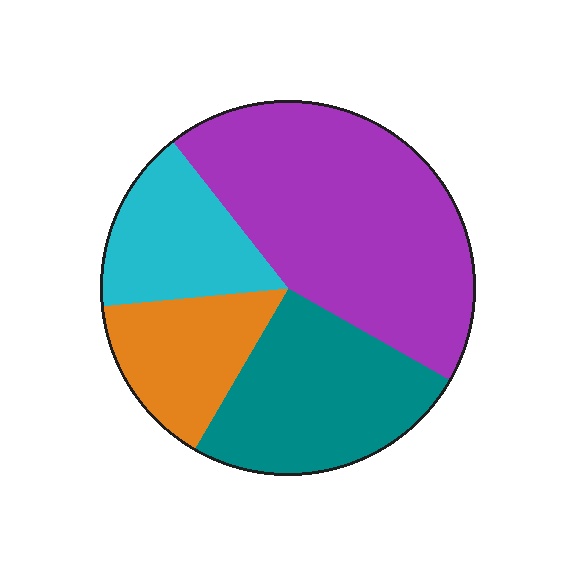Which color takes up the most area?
Purple, at roughly 45%.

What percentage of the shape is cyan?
Cyan takes up about one sixth (1/6) of the shape.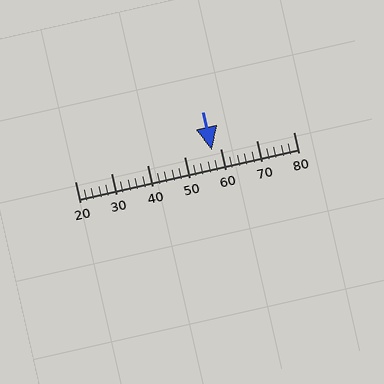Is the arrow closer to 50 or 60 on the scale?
The arrow is closer to 60.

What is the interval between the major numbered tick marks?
The major tick marks are spaced 10 units apart.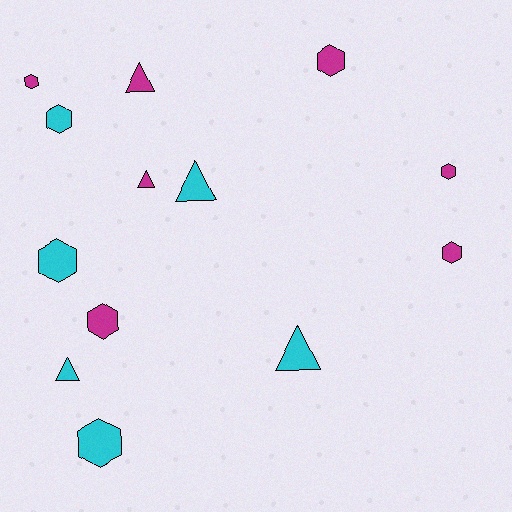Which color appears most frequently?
Magenta, with 7 objects.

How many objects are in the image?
There are 13 objects.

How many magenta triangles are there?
There are 2 magenta triangles.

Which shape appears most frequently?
Hexagon, with 8 objects.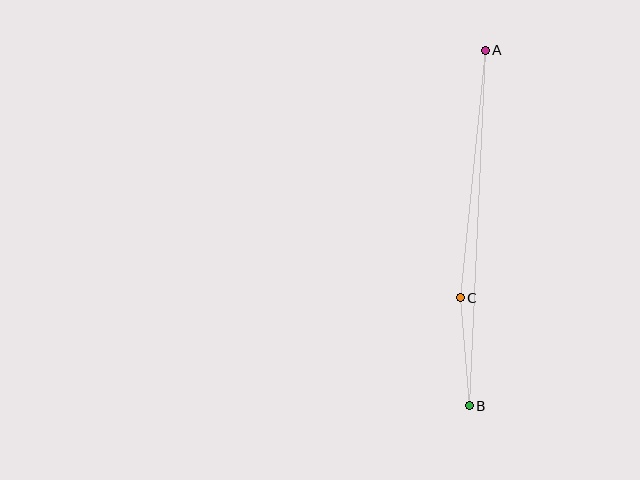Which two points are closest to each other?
Points B and C are closest to each other.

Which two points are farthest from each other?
Points A and B are farthest from each other.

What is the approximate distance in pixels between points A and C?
The distance between A and C is approximately 249 pixels.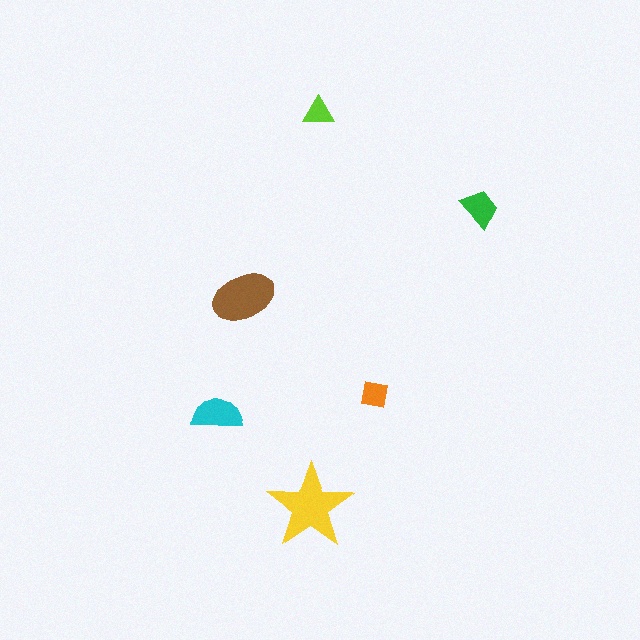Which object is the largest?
The yellow star.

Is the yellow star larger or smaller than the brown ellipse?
Larger.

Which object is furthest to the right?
The green trapezoid is rightmost.